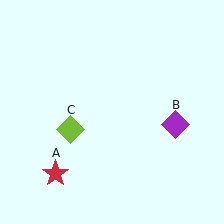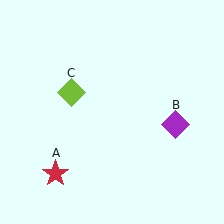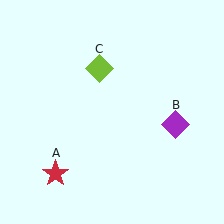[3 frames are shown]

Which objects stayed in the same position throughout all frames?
Red star (object A) and purple diamond (object B) remained stationary.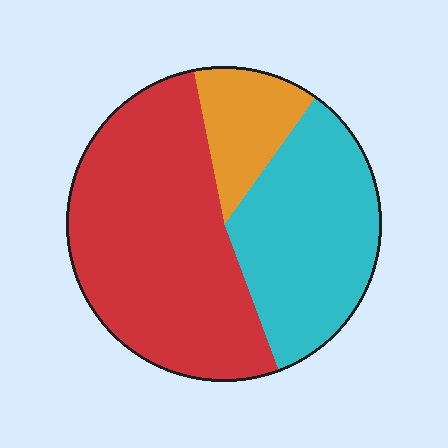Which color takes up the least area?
Orange, at roughly 15%.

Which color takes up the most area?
Red, at roughly 55%.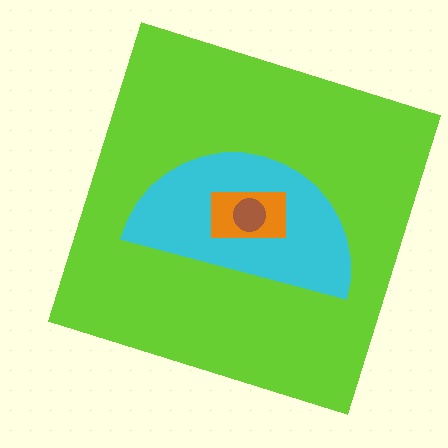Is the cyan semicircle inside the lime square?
Yes.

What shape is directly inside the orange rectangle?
The brown circle.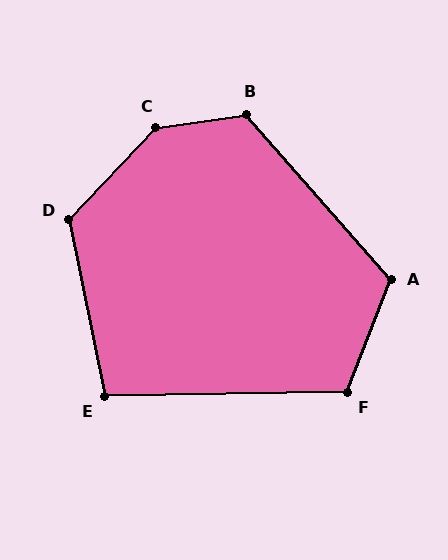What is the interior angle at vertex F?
Approximately 112 degrees (obtuse).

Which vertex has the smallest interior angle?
E, at approximately 101 degrees.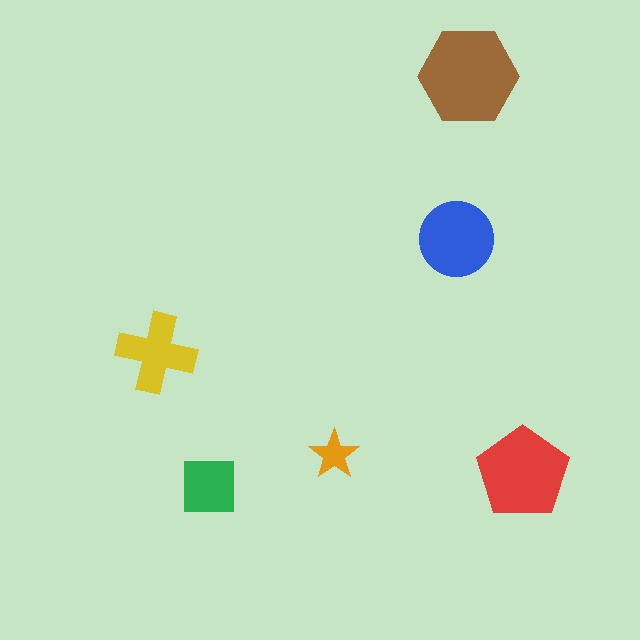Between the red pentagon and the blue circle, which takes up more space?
The red pentagon.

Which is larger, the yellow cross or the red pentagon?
The red pentagon.